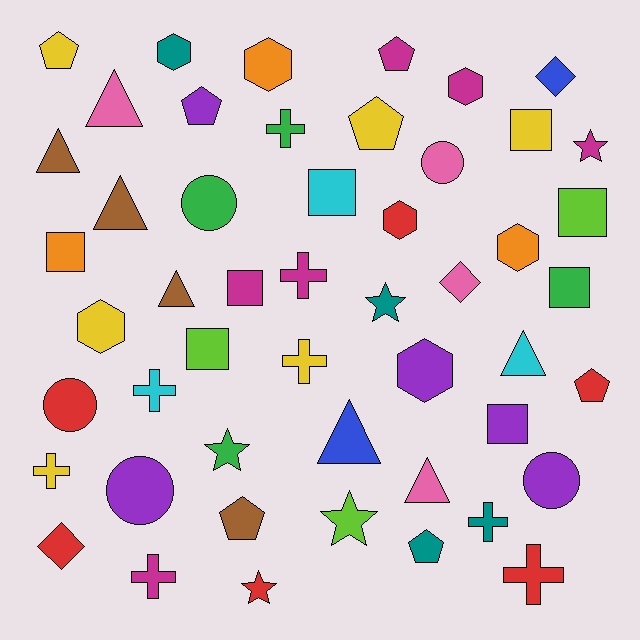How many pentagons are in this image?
There are 7 pentagons.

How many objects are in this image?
There are 50 objects.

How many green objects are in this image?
There are 4 green objects.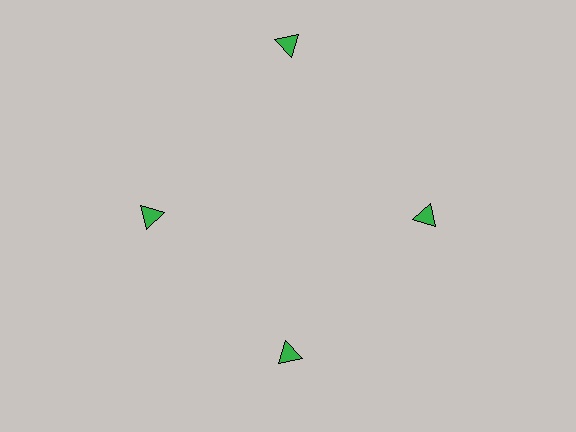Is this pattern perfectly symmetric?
No. The 4 green triangles are arranged in a ring, but one element near the 12 o'clock position is pushed outward from the center, breaking the 4-fold rotational symmetry.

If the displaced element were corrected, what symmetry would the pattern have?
It would have 4-fold rotational symmetry — the pattern would map onto itself every 90 degrees.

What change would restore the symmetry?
The symmetry would be restored by moving it inward, back onto the ring so that all 4 triangles sit at equal angles and equal distance from the center.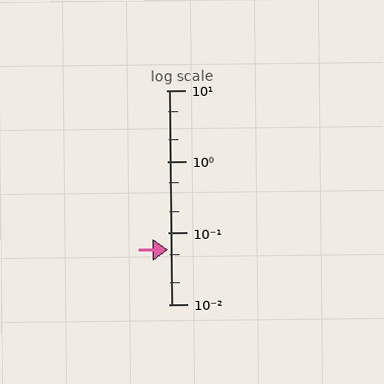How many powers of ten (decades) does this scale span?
The scale spans 3 decades, from 0.01 to 10.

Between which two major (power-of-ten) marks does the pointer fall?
The pointer is between 0.01 and 0.1.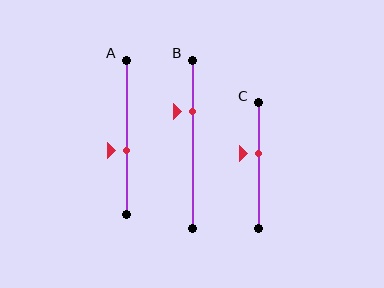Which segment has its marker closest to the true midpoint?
Segment A has its marker closest to the true midpoint.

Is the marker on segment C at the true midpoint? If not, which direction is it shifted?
No, the marker on segment C is shifted upward by about 9% of the segment length.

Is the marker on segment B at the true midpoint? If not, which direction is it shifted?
No, the marker on segment B is shifted upward by about 19% of the segment length.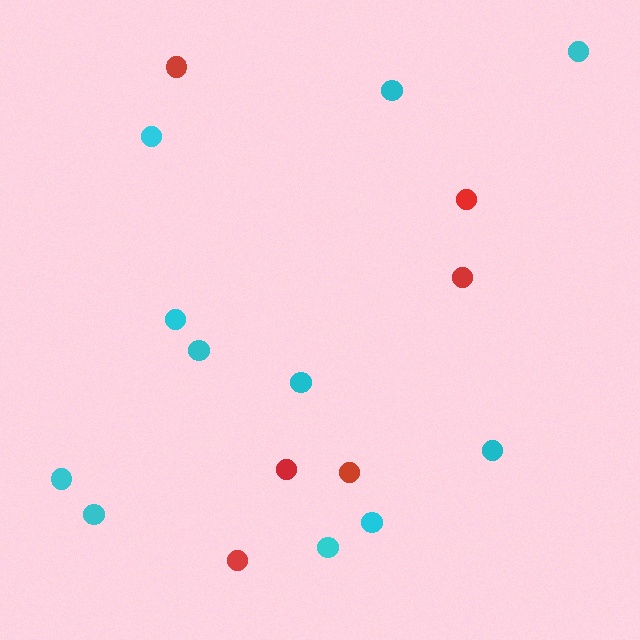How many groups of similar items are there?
There are 2 groups: one group of cyan circles (11) and one group of red circles (6).